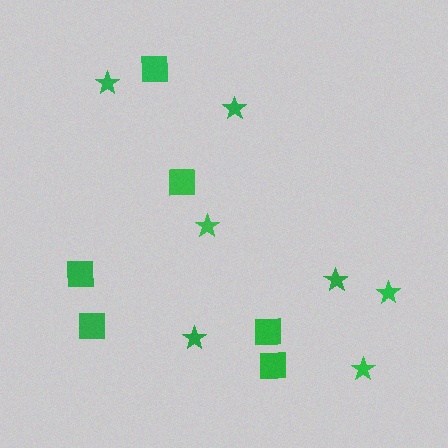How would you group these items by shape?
There are 2 groups: one group of squares (6) and one group of stars (7).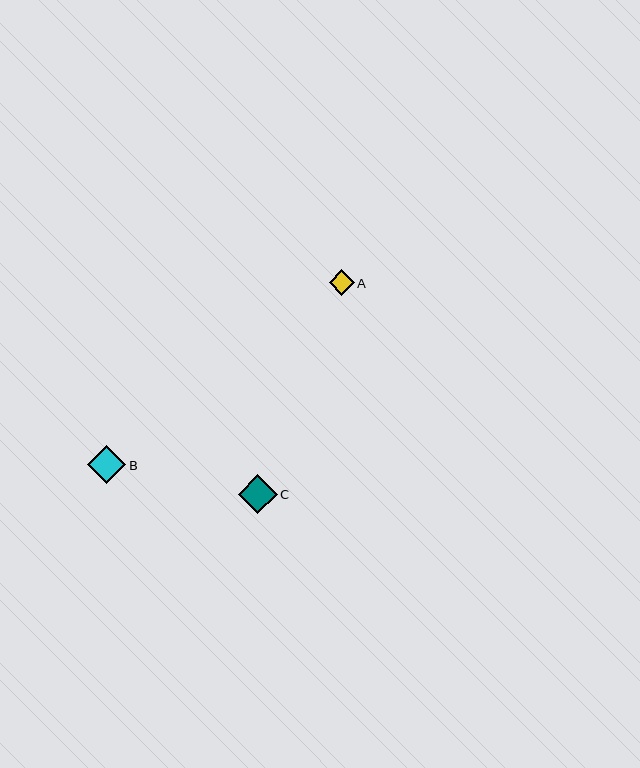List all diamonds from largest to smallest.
From largest to smallest: C, B, A.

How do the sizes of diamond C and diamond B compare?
Diamond C and diamond B are approximately the same size.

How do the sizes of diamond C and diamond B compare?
Diamond C and diamond B are approximately the same size.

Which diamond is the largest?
Diamond C is the largest with a size of approximately 39 pixels.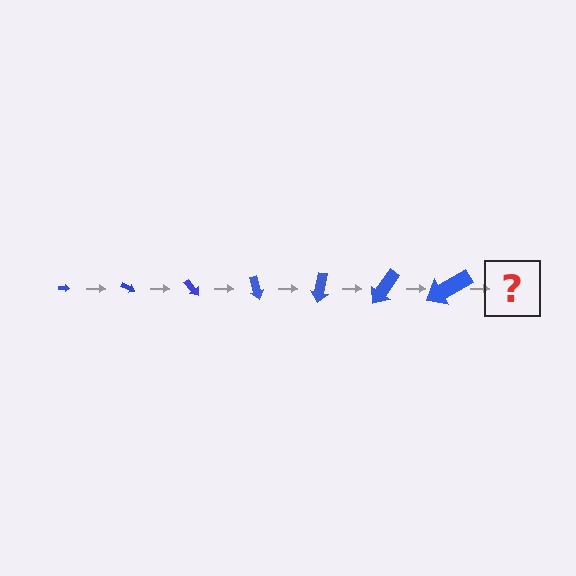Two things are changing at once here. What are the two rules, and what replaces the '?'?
The two rules are that the arrow grows larger each step and it rotates 25 degrees each step. The '?' should be an arrow, larger than the previous one and rotated 175 degrees from the start.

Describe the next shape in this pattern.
It should be an arrow, larger than the previous one and rotated 175 degrees from the start.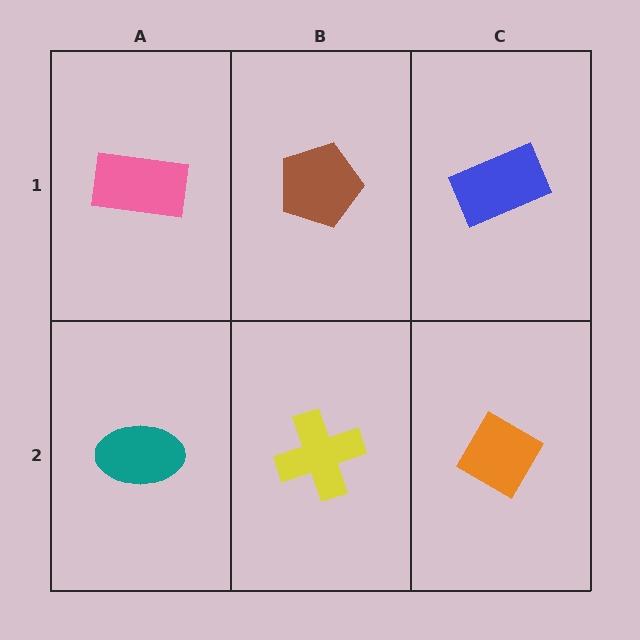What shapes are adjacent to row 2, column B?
A brown pentagon (row 1, column B), a teal ellipse (row 2, column A), an orange diamond (row 2, column C).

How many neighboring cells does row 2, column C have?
2.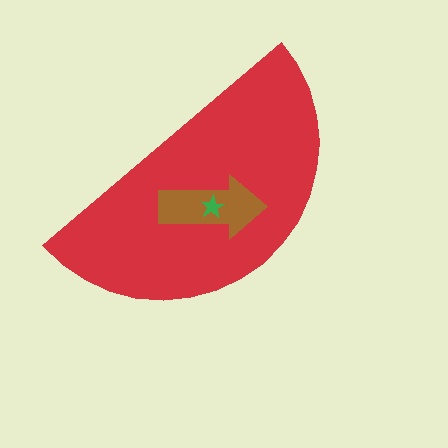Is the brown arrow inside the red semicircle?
Yes.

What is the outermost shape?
The red semicircle.